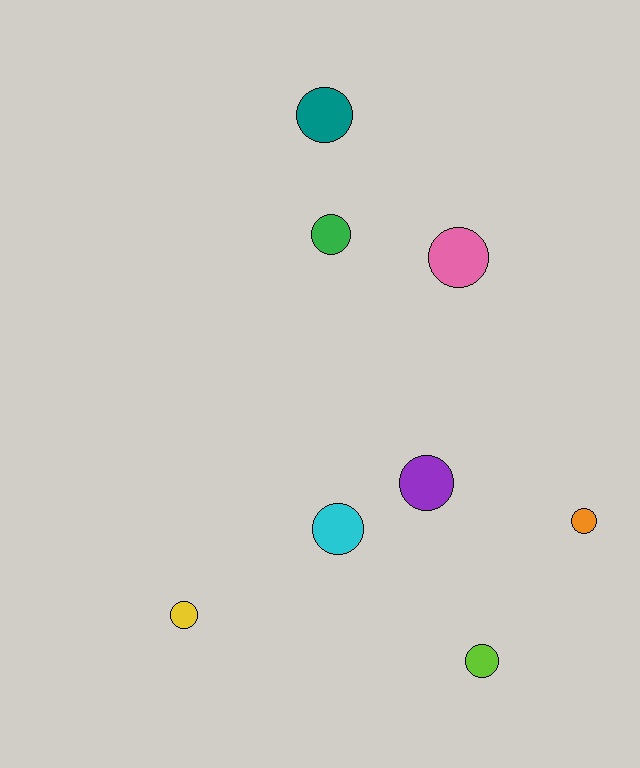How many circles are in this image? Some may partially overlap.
There are 8 circles.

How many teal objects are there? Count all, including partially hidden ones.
There is 1 teal object.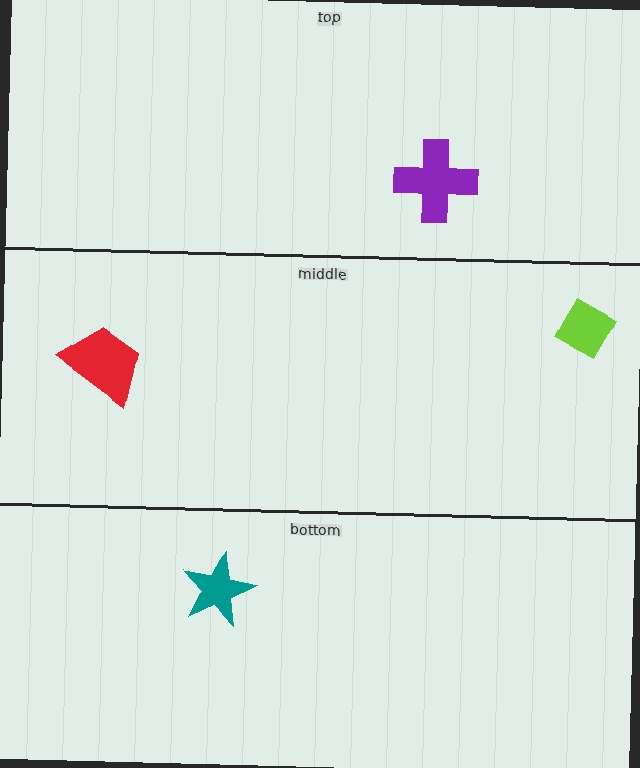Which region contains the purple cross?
The top region.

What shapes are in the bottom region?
The teal star.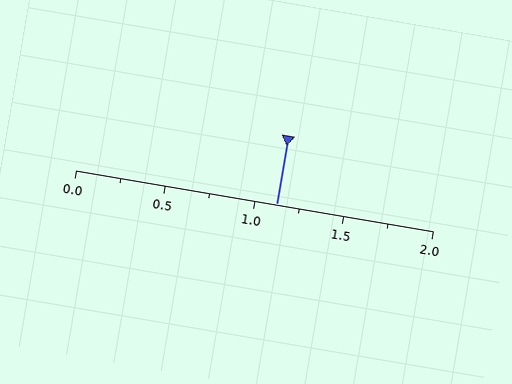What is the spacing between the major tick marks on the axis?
The major ticks are spaced 0.5 apart.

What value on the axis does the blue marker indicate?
The marker indicates approximately 1.12.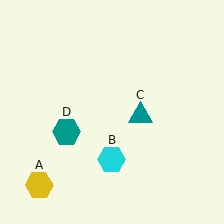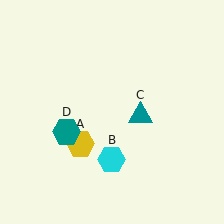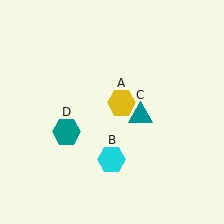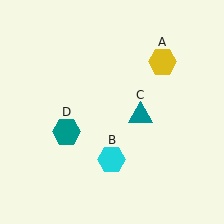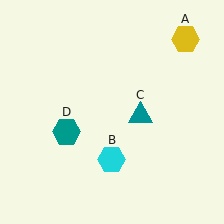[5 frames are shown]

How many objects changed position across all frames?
1 object changed position: yellow hexagon (object A).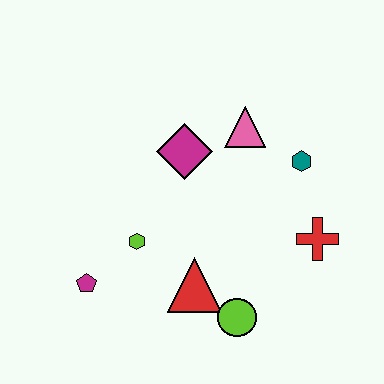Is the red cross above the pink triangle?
No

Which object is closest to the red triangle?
The lime circle is closest to the red triangle.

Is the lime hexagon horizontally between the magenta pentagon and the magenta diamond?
Yes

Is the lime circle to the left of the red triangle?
No